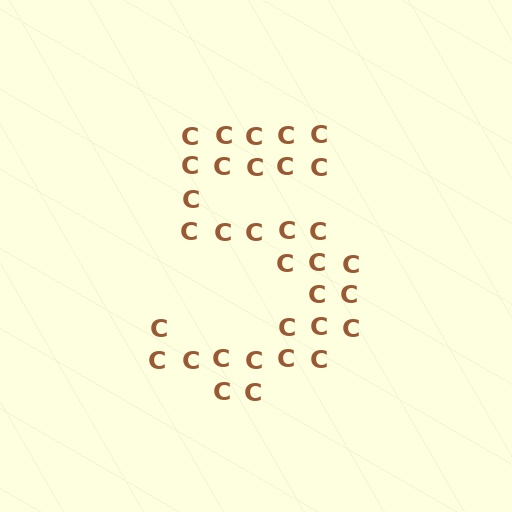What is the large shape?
The large shape is the digit 5.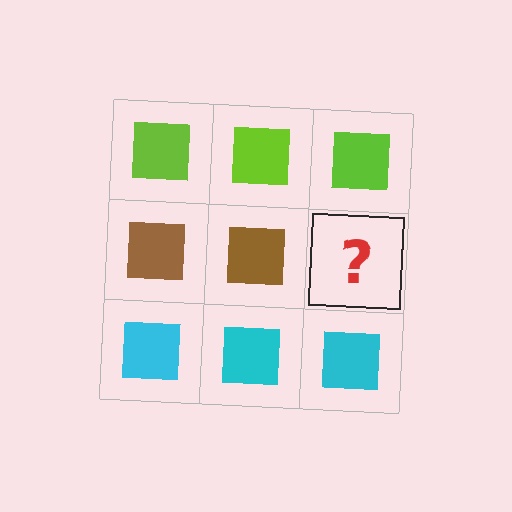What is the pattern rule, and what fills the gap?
The rule is that each row has a consistent color. The gap should be filled with a brown square.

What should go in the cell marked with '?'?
The missing cell should contain a brown square.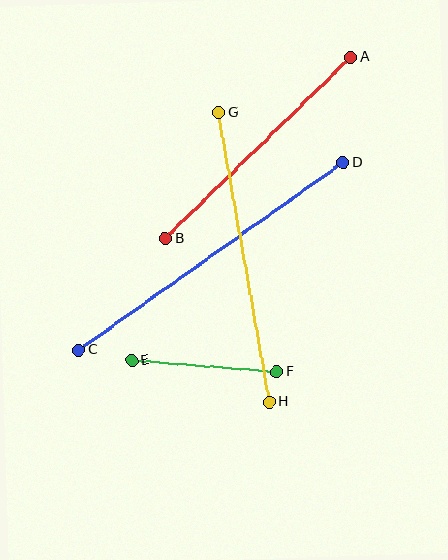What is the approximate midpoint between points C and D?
The midpoint is at approximately (211, 256) pixels.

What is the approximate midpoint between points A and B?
The midpoint is at approximately (258, 148) pixels.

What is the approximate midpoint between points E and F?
The midpoint is at approximately (204, 366) pixels.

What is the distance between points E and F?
The distance is approximately 145 pixels.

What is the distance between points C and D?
The distance is approximately 324 pixels.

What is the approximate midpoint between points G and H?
The midpoint is at approximately (244, 257) pixels.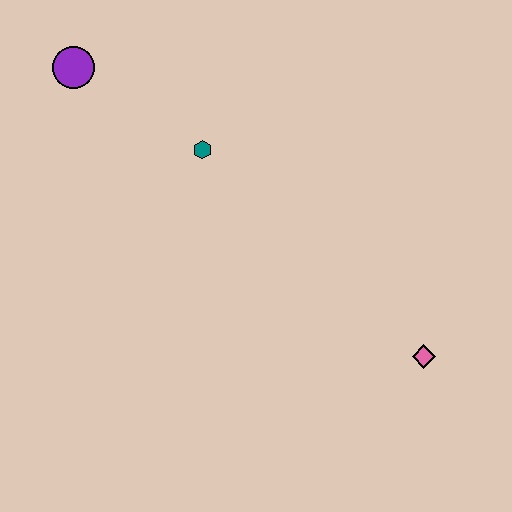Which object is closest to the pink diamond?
The teal hexagon is closest to the pink diamond.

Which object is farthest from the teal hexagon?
The pink diamond is farthest from the teal hexagon.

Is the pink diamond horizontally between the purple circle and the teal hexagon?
No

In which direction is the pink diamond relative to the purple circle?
The pink diamond is to the right of the purple circle.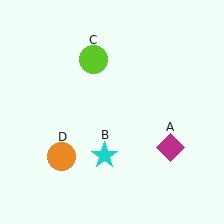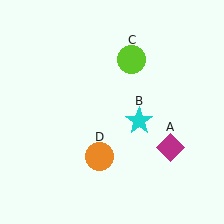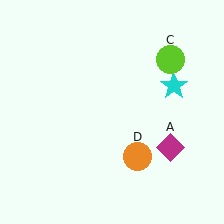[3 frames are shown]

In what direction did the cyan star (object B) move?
The cyan star (object B) moved up and to the right.